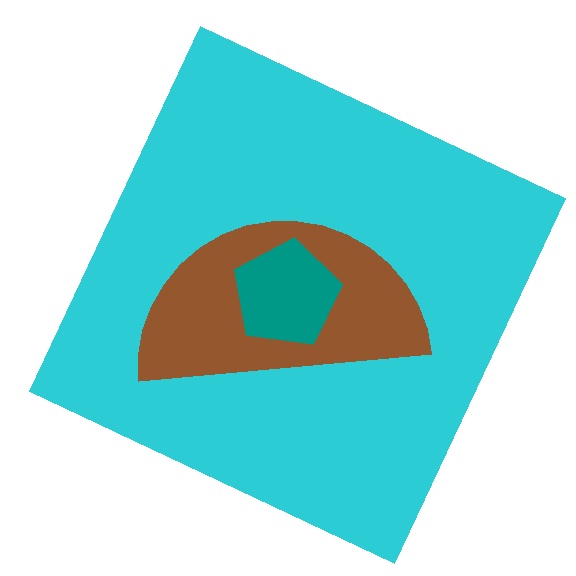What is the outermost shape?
The cyan square.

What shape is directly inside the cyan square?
The brown semicircle.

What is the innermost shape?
The teal pentagon.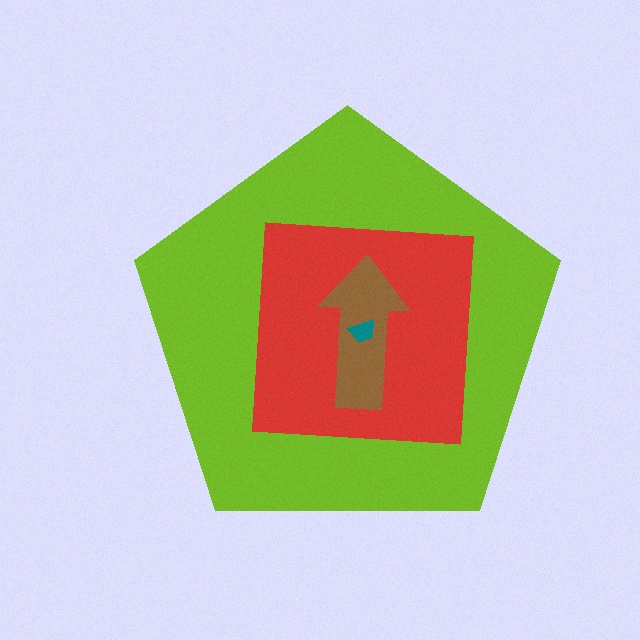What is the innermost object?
The teal trapezoid.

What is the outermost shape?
The lime pentagon.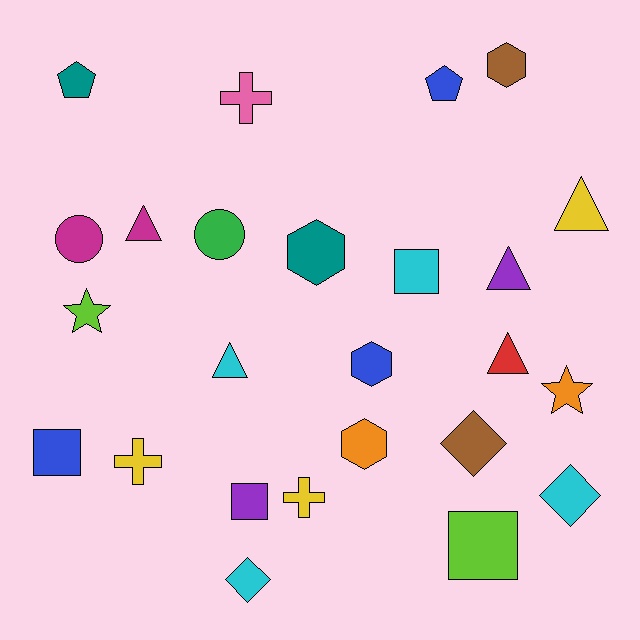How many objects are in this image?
There are 25 objects.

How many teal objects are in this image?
There are 2 teal objects.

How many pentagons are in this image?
There are 2 pentagons.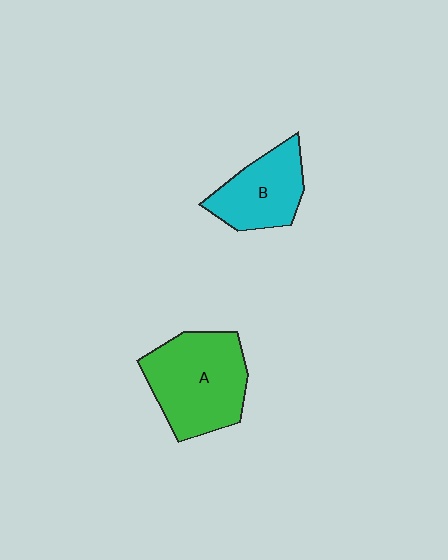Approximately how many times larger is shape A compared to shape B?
Approximately 1.5 times.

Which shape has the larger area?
Shape A (green).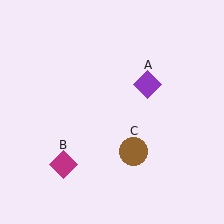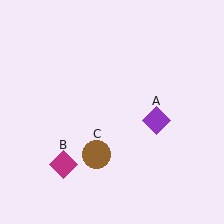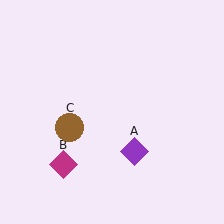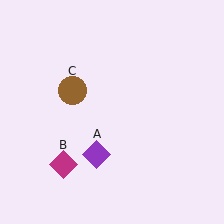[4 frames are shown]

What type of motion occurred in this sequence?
The purple diamond (object A), brown circle (object C) rotated clockwise around the center of the scene.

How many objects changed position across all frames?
2 objects changed position: purple diamond (object A), brown circle (object C).